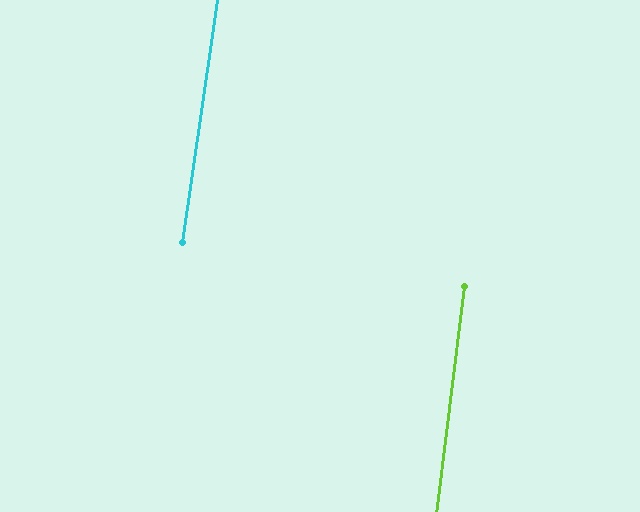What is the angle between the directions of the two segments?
Approximately 1 degree.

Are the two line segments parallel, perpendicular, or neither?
Parallel — their directions differ by only 1.0°.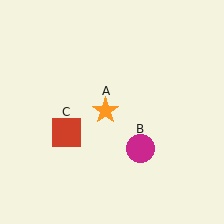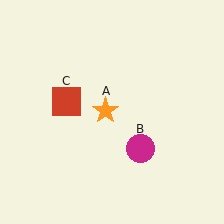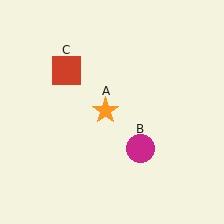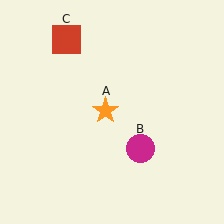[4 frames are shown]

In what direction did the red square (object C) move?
The red square (object C) moved up.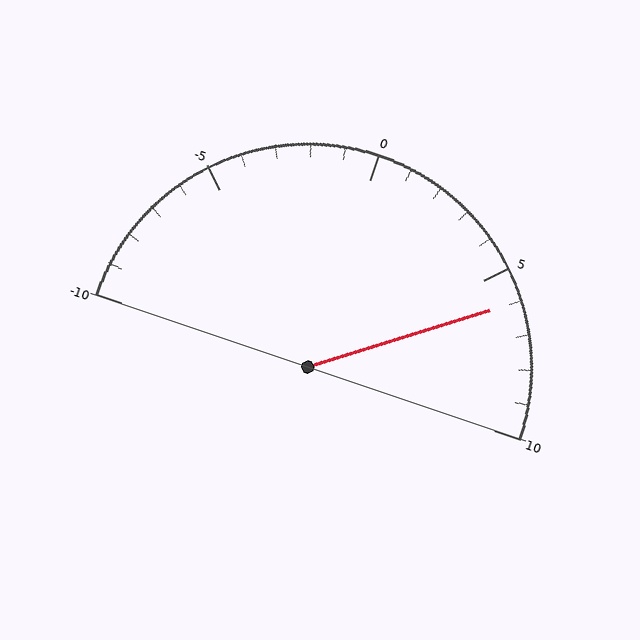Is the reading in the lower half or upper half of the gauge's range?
The reading is in the upper half of the range (-10 to 10).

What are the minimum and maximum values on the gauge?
The gauge ranges from -10 to 10.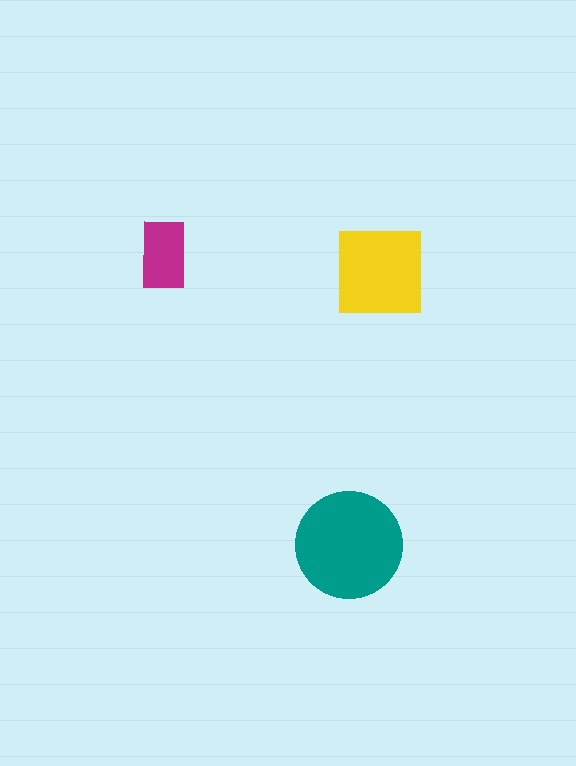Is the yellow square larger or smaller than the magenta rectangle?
Larger.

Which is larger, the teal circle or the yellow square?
The teal circle.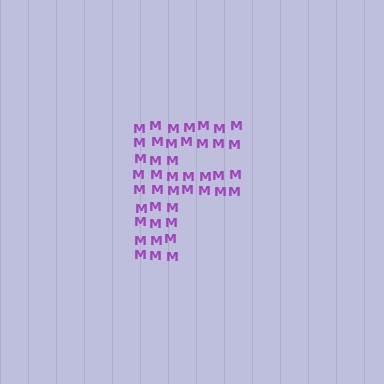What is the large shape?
The large shape is the letter F.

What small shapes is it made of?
It is made of small letter M's.